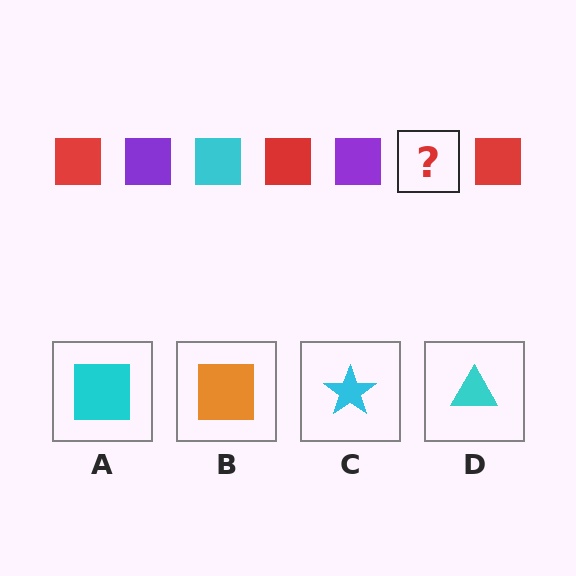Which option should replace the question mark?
Option A.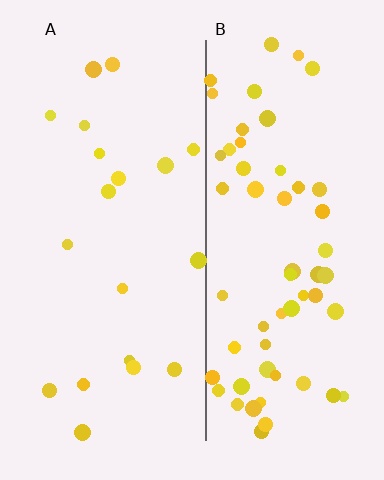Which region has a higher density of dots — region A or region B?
B (the right).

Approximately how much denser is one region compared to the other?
Approximately 3.1× — region B over region A.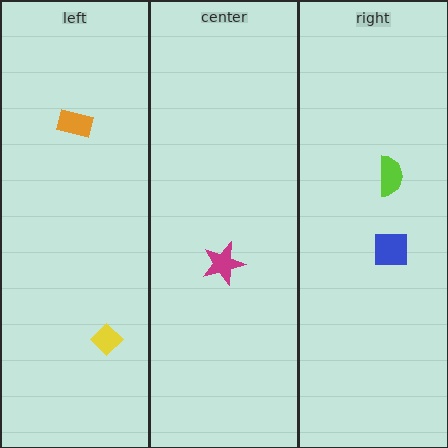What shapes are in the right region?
The lime semicircle, the blue square.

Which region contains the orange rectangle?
The left region.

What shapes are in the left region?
The yellow diamond, the orange rectangle.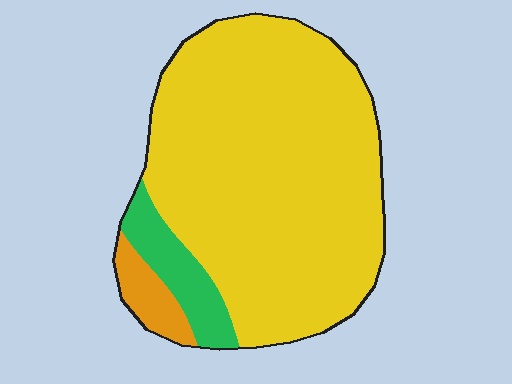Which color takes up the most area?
Yellow, at roughly 85%.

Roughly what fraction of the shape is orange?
Orange covers 6% of the shape.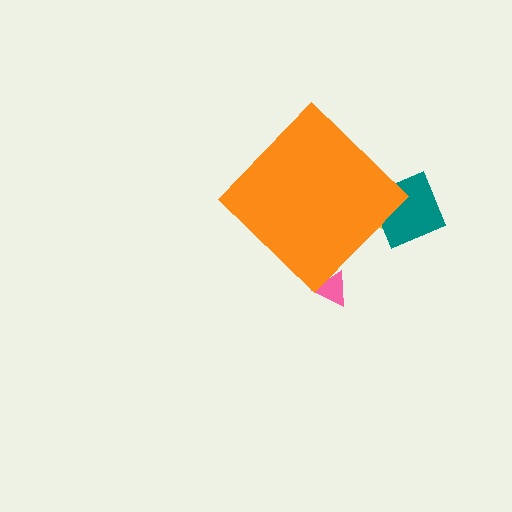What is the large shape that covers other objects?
An orange diamond.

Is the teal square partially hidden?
Yes, the teal square is partially hidden behind the orange diamond.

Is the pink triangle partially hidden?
Yes, the pink triangle is partially hidden behind the orange diamond.